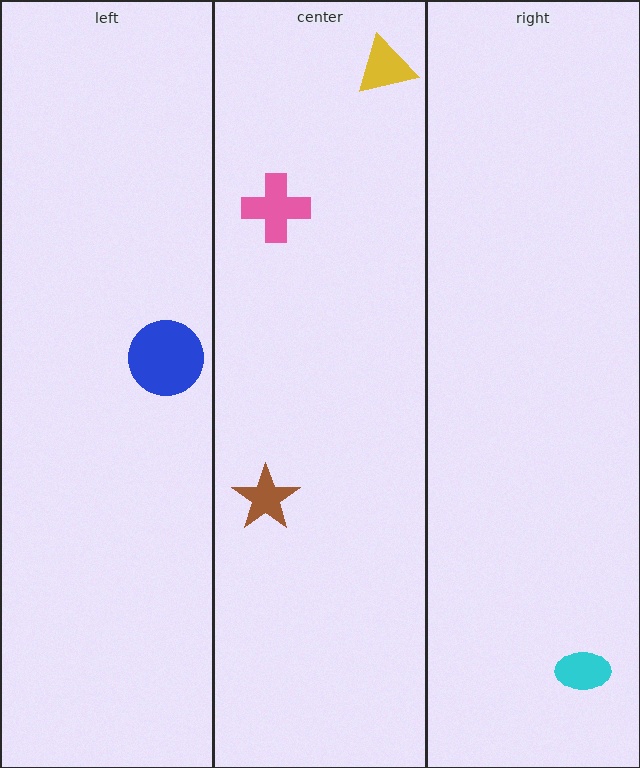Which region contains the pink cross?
The center region.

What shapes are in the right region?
The cyan ellipse.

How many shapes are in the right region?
1.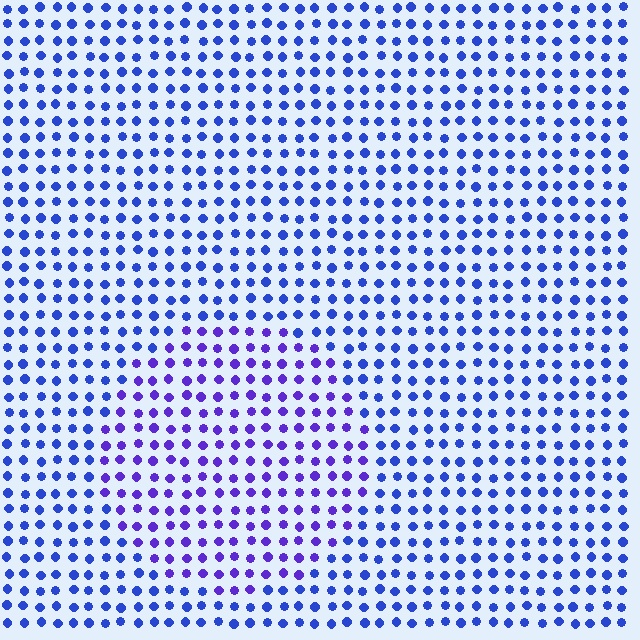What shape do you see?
I see a circle.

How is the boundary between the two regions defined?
The boundary is defined purely by a slight shift in hue (about 30 degrees). Spacing, size, and orientation are identical on both sides.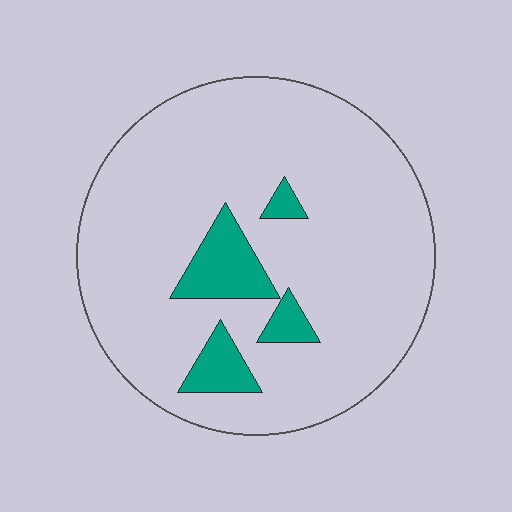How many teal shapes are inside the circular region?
4.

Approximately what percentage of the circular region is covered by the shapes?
Approximately 10%.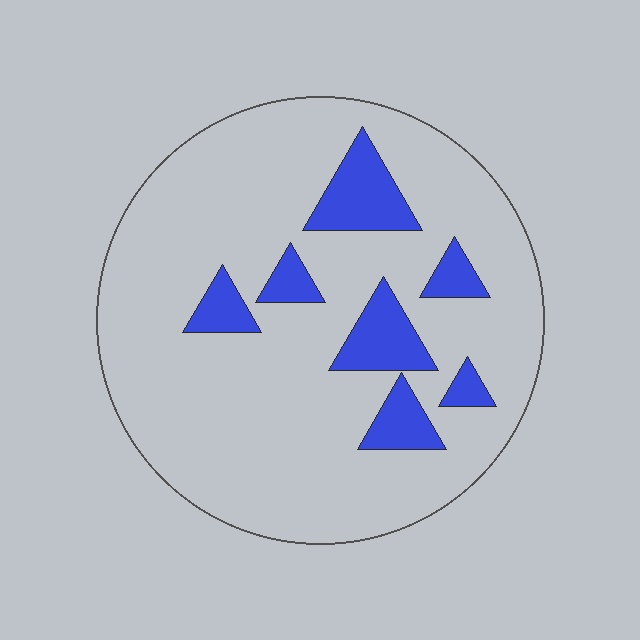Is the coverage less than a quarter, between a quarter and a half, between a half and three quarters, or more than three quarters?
Less than a quarter.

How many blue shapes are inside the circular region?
7.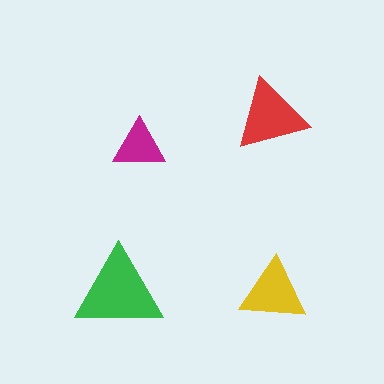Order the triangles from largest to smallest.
the green one, the red one, the yellow one, the magenta one.